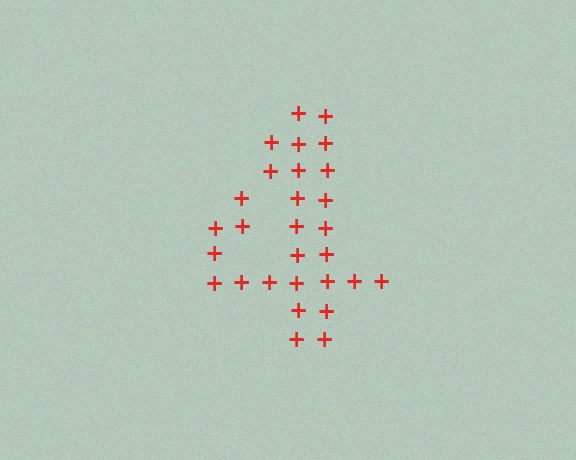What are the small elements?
The small elements are plus signs.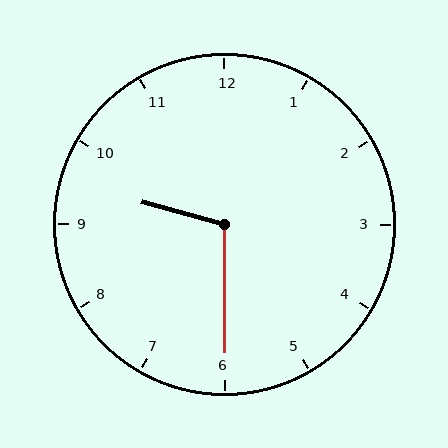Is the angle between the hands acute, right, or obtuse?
It is obtuse.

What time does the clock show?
9:30.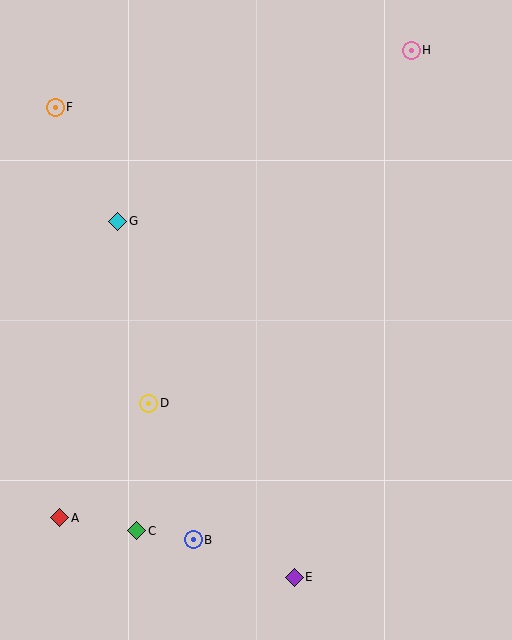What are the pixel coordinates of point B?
Point B is at (193, 540).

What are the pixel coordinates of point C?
Point C is at (137, 531).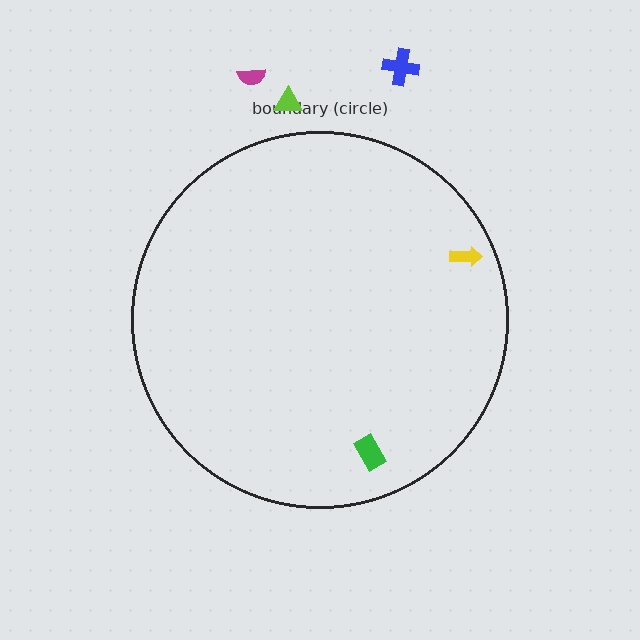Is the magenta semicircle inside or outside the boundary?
Outside.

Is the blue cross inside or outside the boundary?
Outside.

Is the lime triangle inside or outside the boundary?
Outside.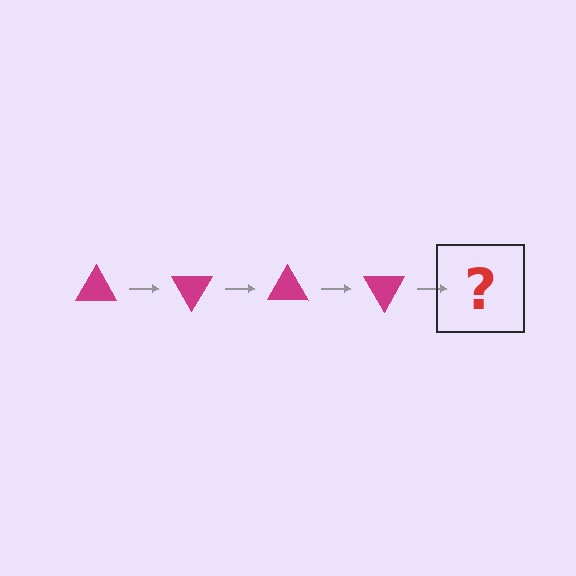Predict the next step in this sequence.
The next step is a magenta triangle rotated 240 degrees.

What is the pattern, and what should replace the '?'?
The pattern is that the triangle rotates 60 degrees each step. The '?' should be a magenta triangle rotated 240 degrees.